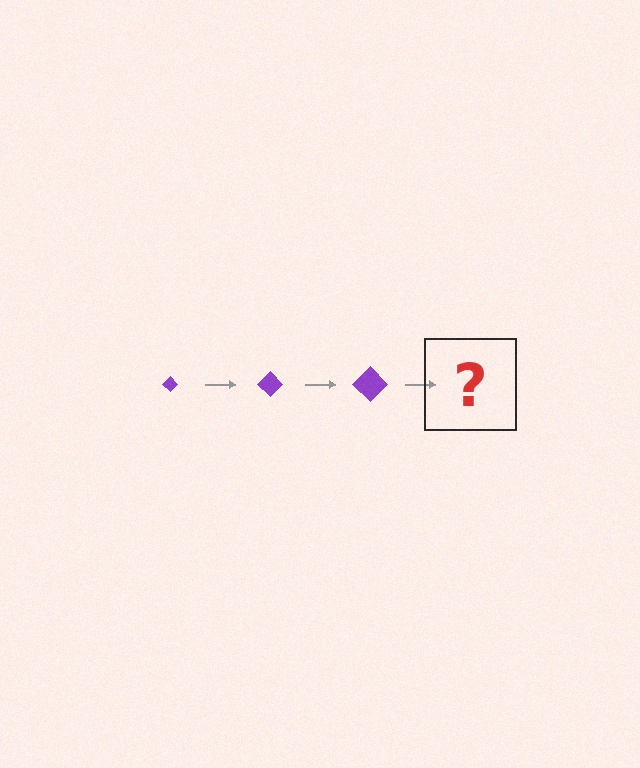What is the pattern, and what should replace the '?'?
The pattern is that the diamond gets progressively larger each step. The '?' should be a purple diamond, larger than the previous one.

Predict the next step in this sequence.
The next step is a purple diamond, larger than the previous one.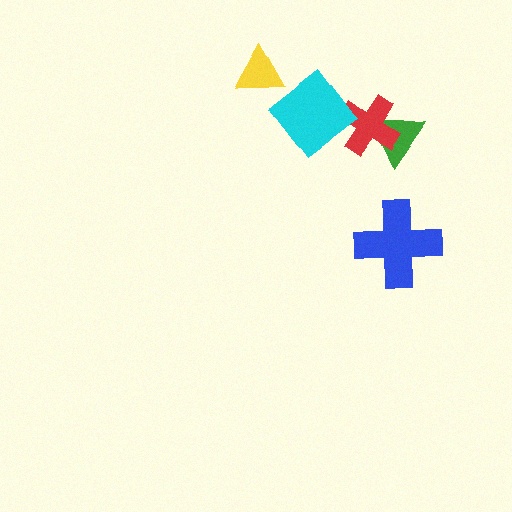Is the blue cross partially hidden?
No, no other shape covers it.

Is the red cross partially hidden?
Yes, it is partially covered by another shape.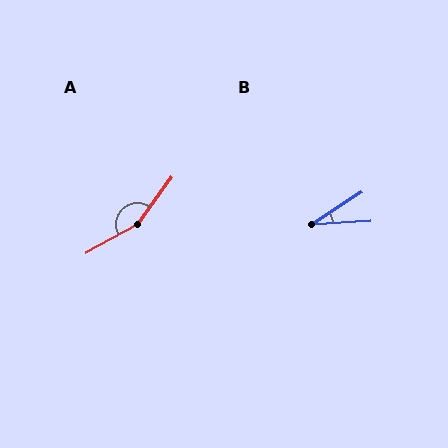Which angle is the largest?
A, at approximately 155 degrees.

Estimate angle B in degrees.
Approximately 30 degrees.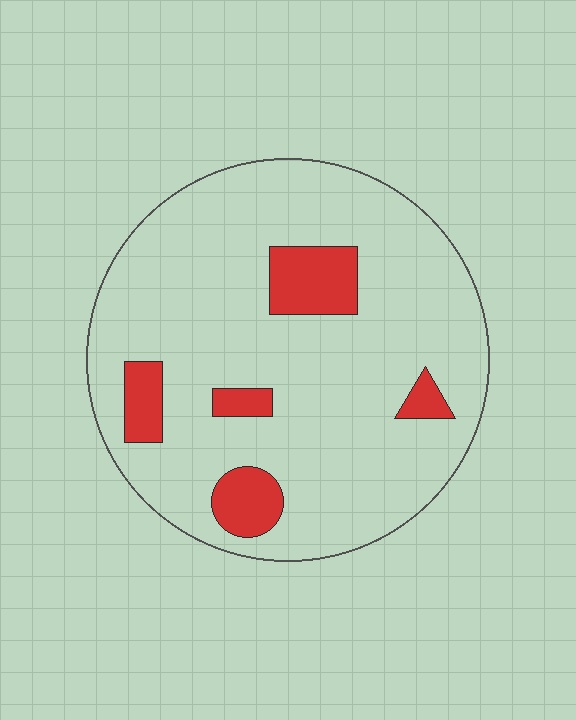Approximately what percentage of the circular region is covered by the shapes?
Approximately 15%.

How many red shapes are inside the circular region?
5.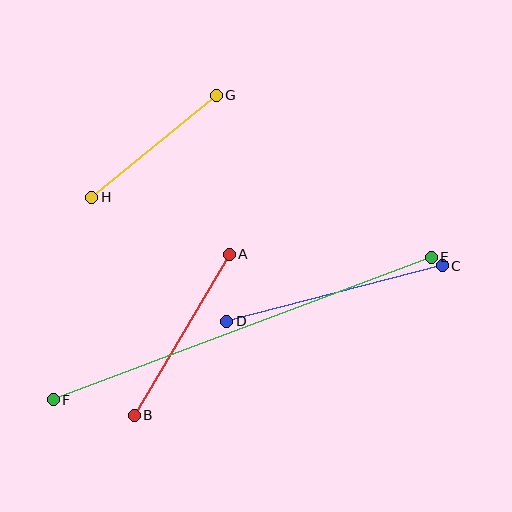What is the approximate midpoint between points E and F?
The midpoint is at approximately (242, 329) pixels.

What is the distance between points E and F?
The distance is approximately 404 pixels.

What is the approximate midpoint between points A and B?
The midpoint is at approximately (182, 335) pixels.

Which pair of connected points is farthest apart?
Points E and F are farthest apart.